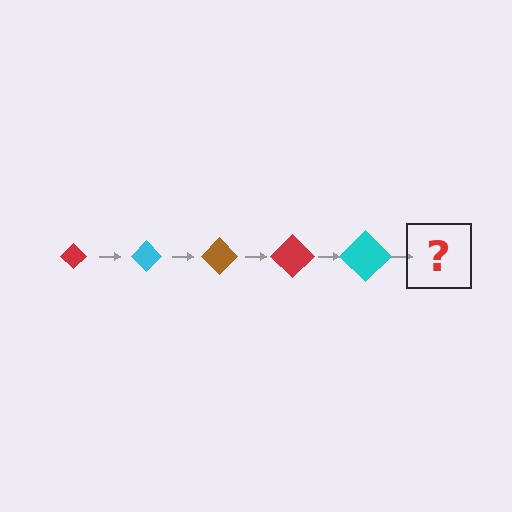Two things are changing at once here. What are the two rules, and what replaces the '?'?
The two rules are that the diamond grows larger each step and the color cycles through red, cyan, and brown. The '?' should be a brown diamond, larger than the previous one.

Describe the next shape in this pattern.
It should be a brown diamond, larger than the previous one.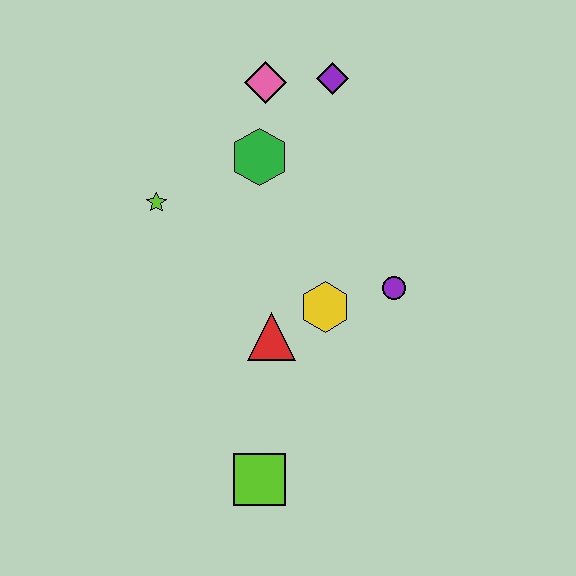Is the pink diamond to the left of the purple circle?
Yes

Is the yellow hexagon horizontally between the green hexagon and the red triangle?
No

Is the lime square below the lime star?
Yes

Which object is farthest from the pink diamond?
The lime square is farthest from the pink diamond.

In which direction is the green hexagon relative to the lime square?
The green hexagon is above the lime square.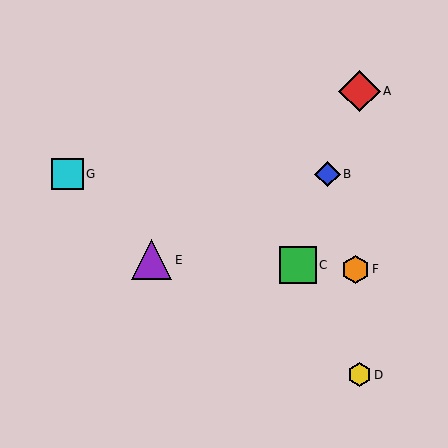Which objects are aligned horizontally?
Objects B, G are aligned horizontally.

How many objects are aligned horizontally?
2 objects (B, G) are aligned horizontally.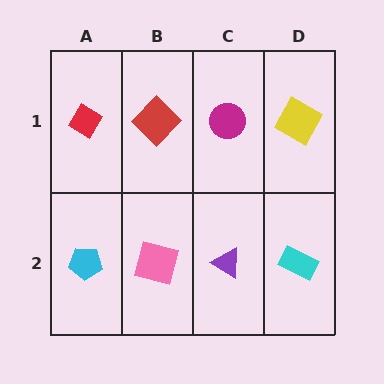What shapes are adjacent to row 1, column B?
A pink square (row 2, column B), a red diamond (row 1, column A), a magenta circle (row 1, column C).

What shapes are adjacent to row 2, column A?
A red diamond (row 1, column A), a pink square (row 2, column B).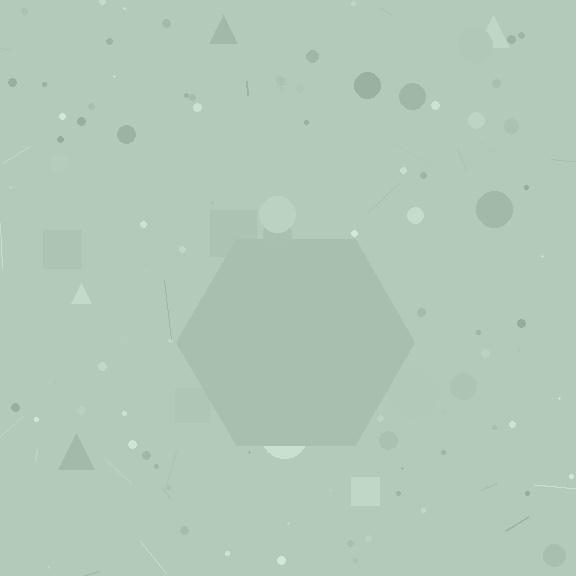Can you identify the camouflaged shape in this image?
The camouflaged shape is a hexagon.